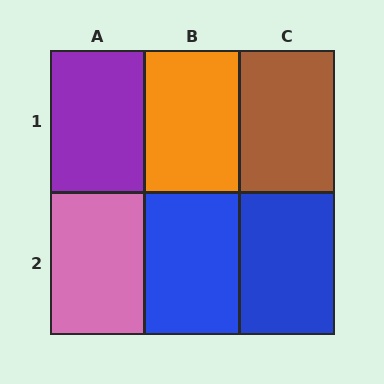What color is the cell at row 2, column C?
Blue.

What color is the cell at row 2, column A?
Pink.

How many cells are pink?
1 cell is pink.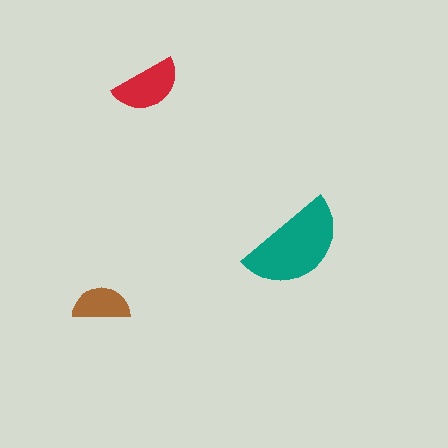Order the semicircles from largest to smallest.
the teal one, the red one, the brown one.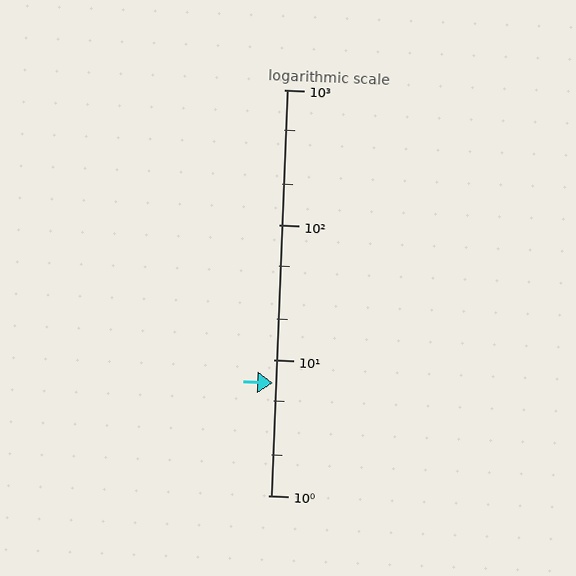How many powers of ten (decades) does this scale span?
The scale spans 3 decades, from 1 to 1000.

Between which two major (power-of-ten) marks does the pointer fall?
The pointer is between 1 and 10.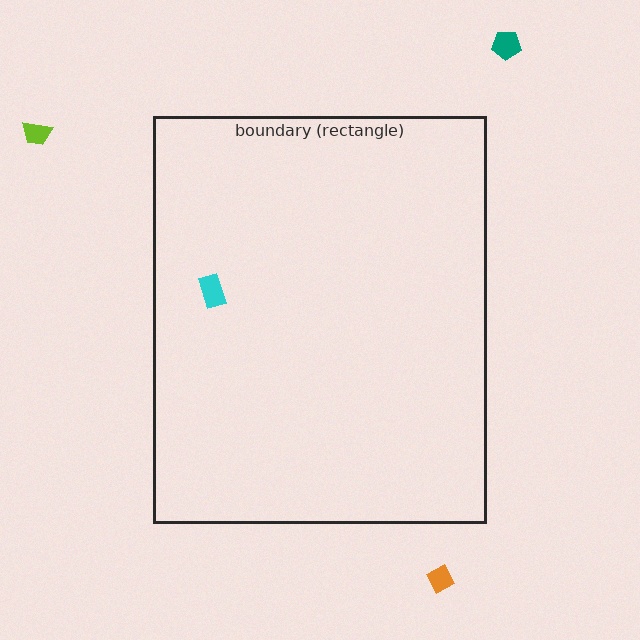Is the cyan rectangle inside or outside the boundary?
Inside.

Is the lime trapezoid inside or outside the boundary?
Outside.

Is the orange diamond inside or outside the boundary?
Outside.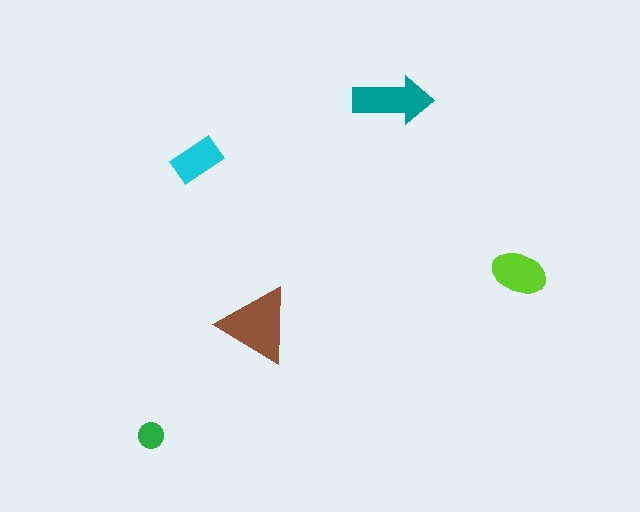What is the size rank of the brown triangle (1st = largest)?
1st.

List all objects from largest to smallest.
The brown triangle, the teal arrow, the lime ellipse, the cyan rectangle, the green circle.